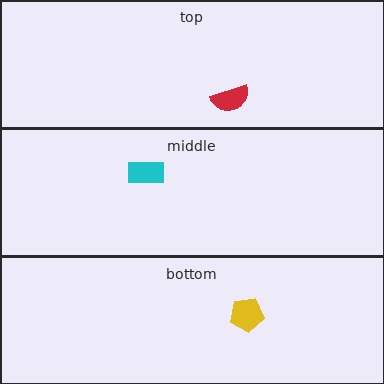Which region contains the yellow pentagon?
The bottom region.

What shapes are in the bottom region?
The yellow pentagon.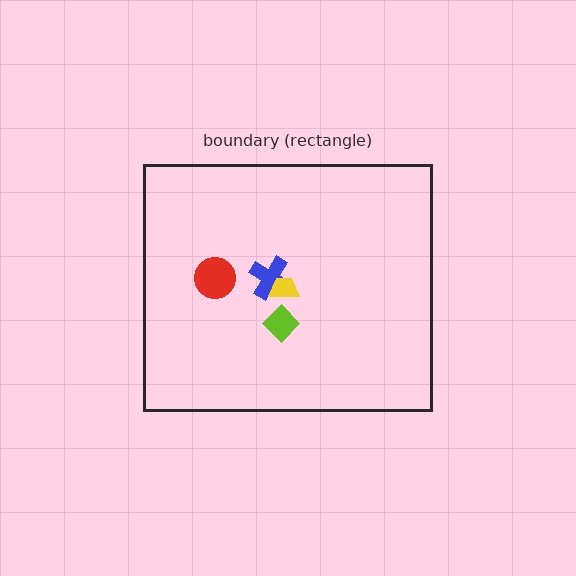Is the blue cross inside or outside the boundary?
Inside.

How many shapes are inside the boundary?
4 inside, 0 outside.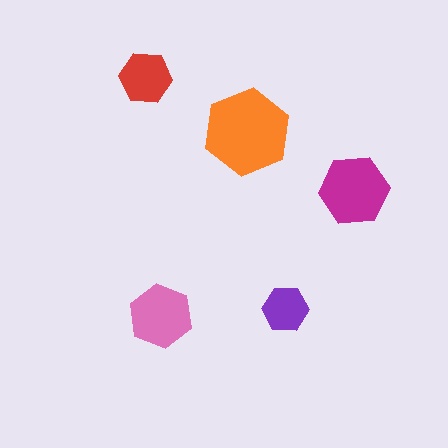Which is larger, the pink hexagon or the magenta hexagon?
The magenta one.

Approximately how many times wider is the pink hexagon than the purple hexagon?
About 1.5 times wider.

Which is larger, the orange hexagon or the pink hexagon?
The orange one.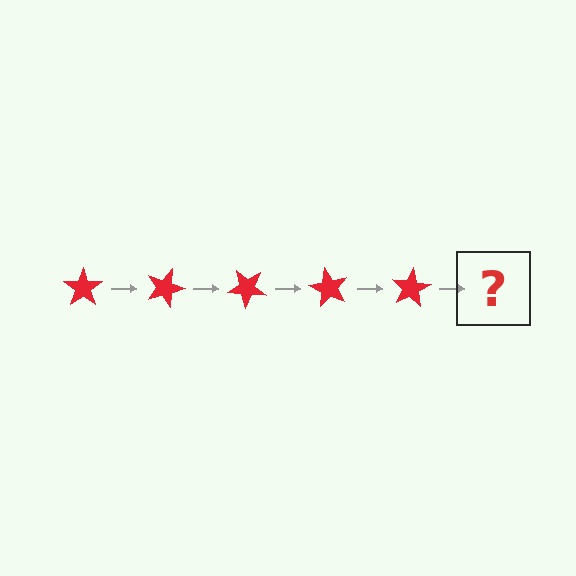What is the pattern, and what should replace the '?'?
The pattern is that the star rotates 20 degrees each step. The '?' should be a red star rotated 100 degrees.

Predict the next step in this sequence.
The next step is a red star rotated 100 degrees.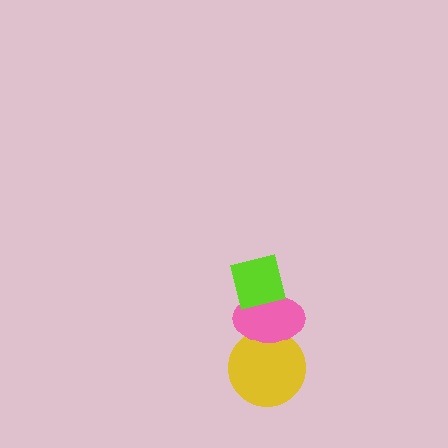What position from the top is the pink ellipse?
The pink ellipse is 2nd from the top.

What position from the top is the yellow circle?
The yellow circle is 3rd from the top.